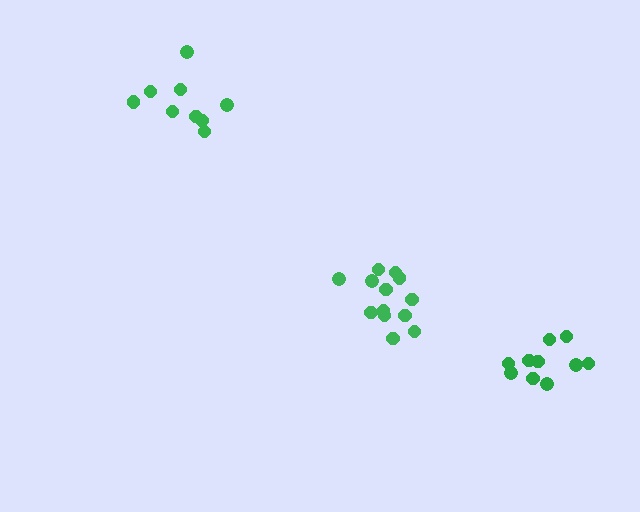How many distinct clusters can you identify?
There are 3 distinct clusters.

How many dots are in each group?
Group 1: 9 dots, Group 2: 13 dots, Group 3: 10 dots (32 total).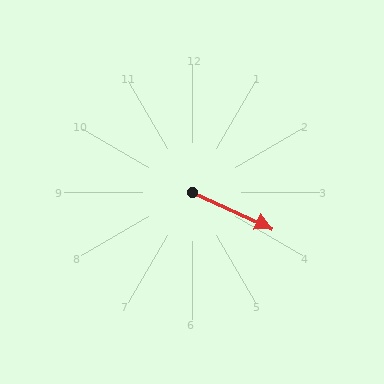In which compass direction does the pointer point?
Southeast.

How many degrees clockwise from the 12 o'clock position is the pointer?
Approximately 115 degrees.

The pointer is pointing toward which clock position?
Roughly 4 o'clock.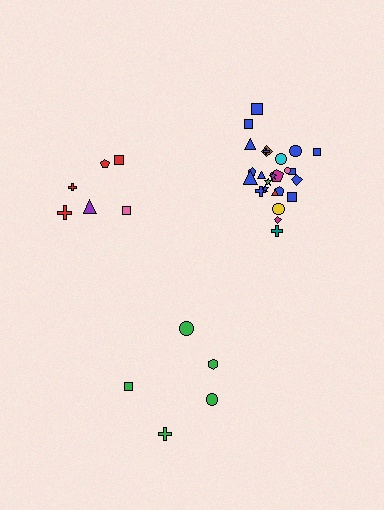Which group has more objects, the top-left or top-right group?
The top-right group.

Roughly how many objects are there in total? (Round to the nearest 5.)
Roughly 35 objects in total.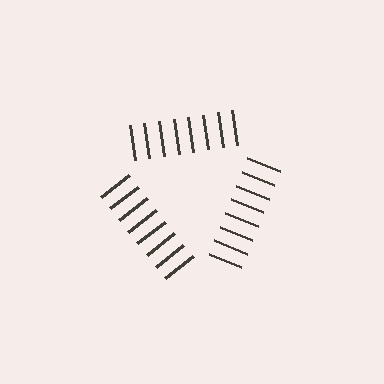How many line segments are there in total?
24 — 8 along each of the 3 edges.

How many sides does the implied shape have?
3 sides — the line-ends trace a triangle.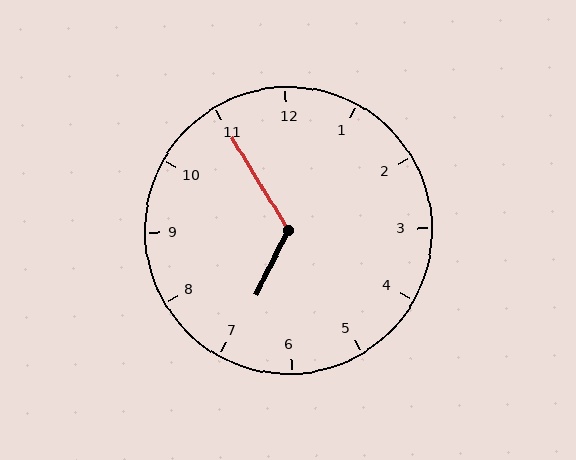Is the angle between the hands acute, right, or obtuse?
It is obtuse.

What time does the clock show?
6:55.